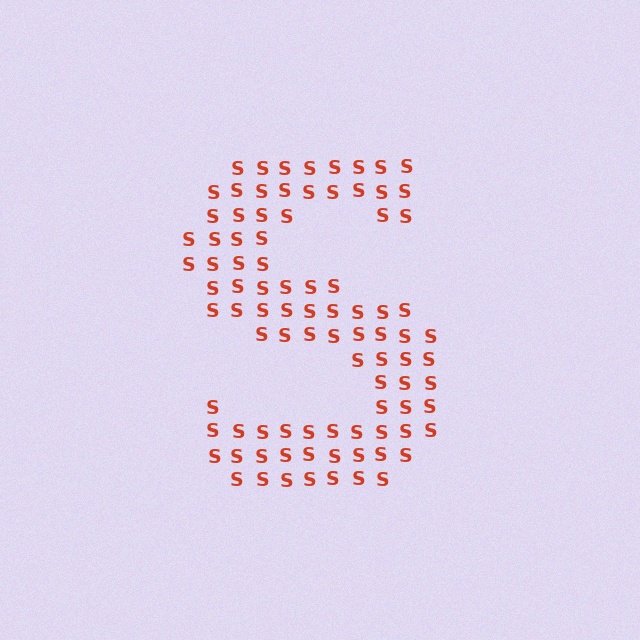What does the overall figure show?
The overall figure shows the letter S.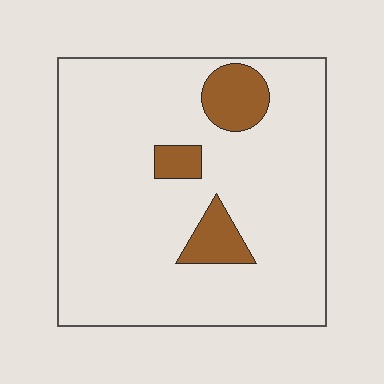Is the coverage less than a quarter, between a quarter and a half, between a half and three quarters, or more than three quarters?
Less than a quarter.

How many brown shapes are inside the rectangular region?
3.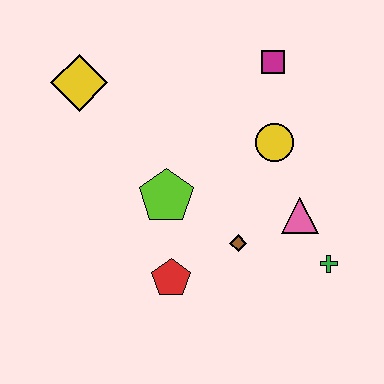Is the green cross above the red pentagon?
Yes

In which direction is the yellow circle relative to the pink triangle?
The yellow circle is above the pink triangle.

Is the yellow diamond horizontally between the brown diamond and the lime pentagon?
No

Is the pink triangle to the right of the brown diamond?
Yes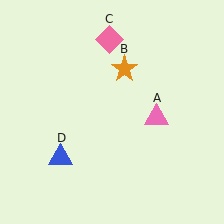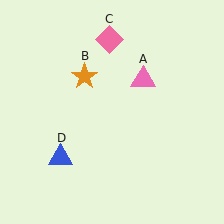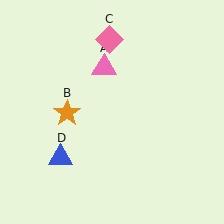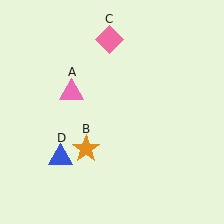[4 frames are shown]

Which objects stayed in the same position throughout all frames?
Pink diamond (object C) and blue triangle (object D) remained stationary.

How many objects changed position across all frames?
2 objects changed position: pink triangle (object A), orange star (object B).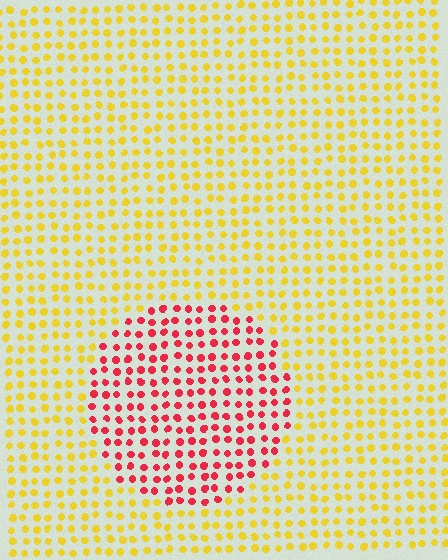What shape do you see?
I see a circle.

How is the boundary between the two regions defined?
The boundary is defined purely by a slight shift in hue (about 62 degrees). Spacing, size, and orientation are identical on both sides.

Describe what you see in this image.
The image is filled with small yellow elements in a uniform arrangement. A circle-shaped region is visible where the elements are tinted to a slightly different hue, forming a subtle color boundary.